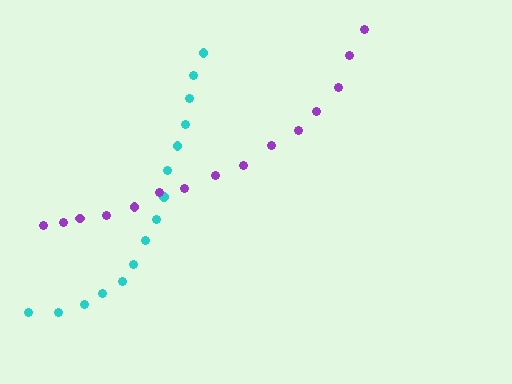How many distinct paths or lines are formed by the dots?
There are 2 distinct paths.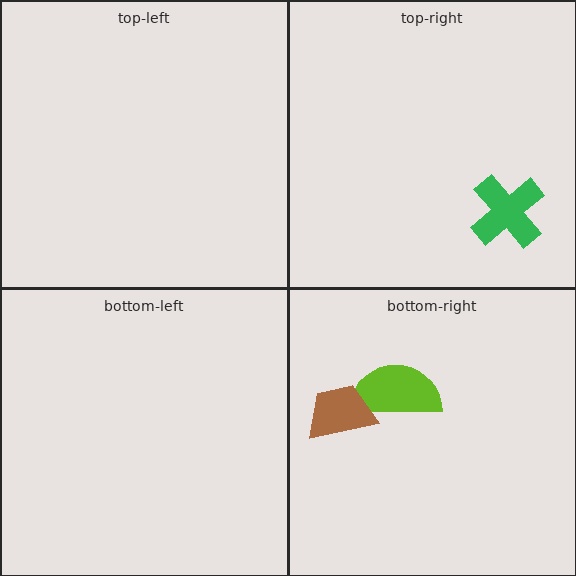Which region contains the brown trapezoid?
The bottom-right region.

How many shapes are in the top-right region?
1.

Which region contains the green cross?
The top-right region.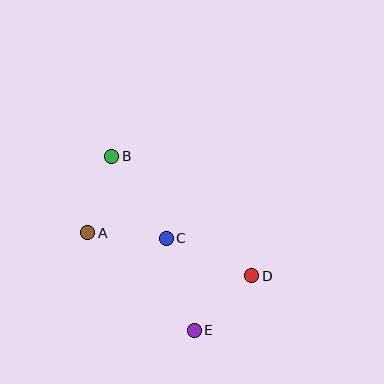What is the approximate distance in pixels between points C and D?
The distance between C and D is approximately 93 pixels.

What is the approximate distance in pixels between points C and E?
The distance between C and E is approximately 96 pixels.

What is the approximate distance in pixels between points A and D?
The distance between A and D is approximately 170 pixels.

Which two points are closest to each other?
Points A and C are closest to each other.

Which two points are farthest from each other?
Points B and E are farthest from each other.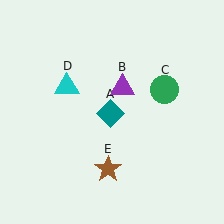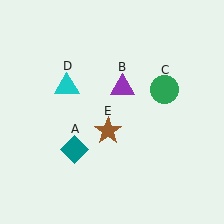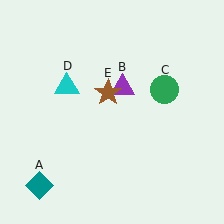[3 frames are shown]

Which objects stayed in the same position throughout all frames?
Purple triangle (object B) and green circle (object C) and cyan triangle (object D) remained stationary.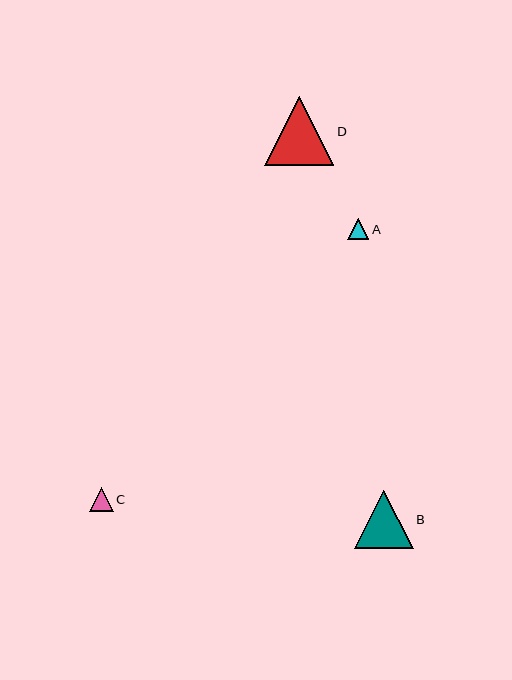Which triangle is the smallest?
Triangle A is the smallest with a size of approximately 21 pixels.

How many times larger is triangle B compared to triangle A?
Triangle B is approximately 2.8 times the size of triangle A.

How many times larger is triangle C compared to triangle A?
Triangle C is approximately 1.1 times the size of triangle A.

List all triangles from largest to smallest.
From largest to smallest: D, B, C, A.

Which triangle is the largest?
Triangle D is the largest with a size of approximately 69 pixels.